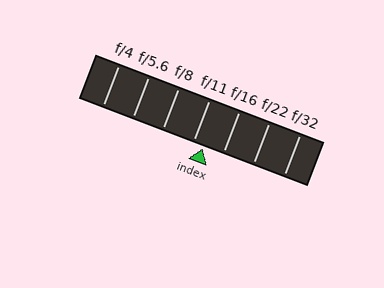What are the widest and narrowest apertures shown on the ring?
The widest aperture shown is f/4 and the narrowest is f/32.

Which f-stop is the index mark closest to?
The index mark is closest to f/11.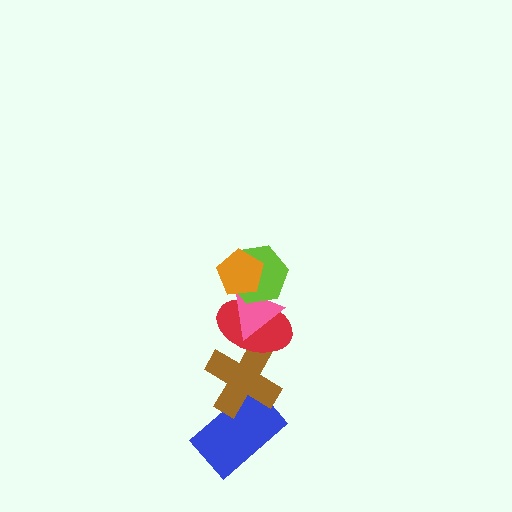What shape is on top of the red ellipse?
The pink triangle is on top of the red ellipse.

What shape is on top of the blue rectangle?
The brown cross is on top of the blue rectangle.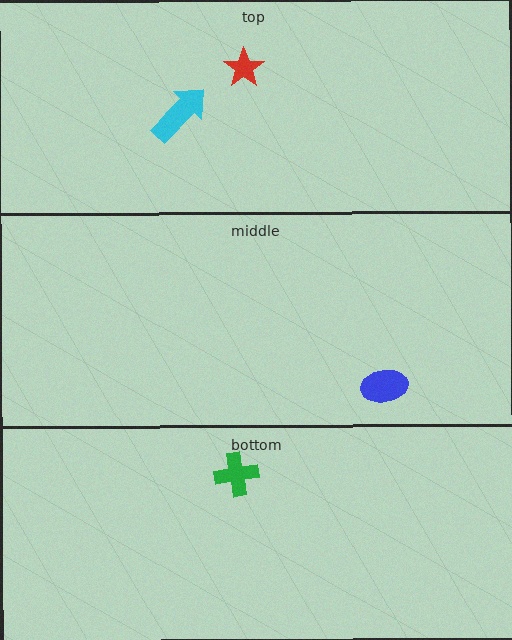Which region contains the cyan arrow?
The top region.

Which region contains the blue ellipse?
The middle region.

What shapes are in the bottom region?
The green cross.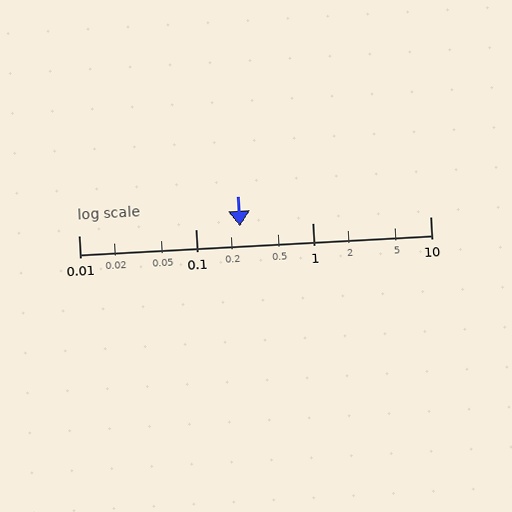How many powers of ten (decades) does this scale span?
The scale spans 3 decades, from 0.01 to 10.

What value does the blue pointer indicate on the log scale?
The pointer indicates approximately 0.24.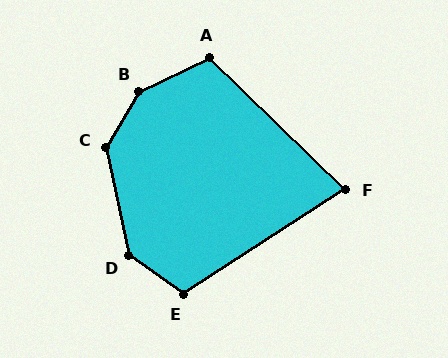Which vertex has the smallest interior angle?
F, at approximately 77 degrees.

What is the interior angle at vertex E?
Approximately 112 degrees (obtuse).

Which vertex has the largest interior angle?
B, at approximately 146 degrees.